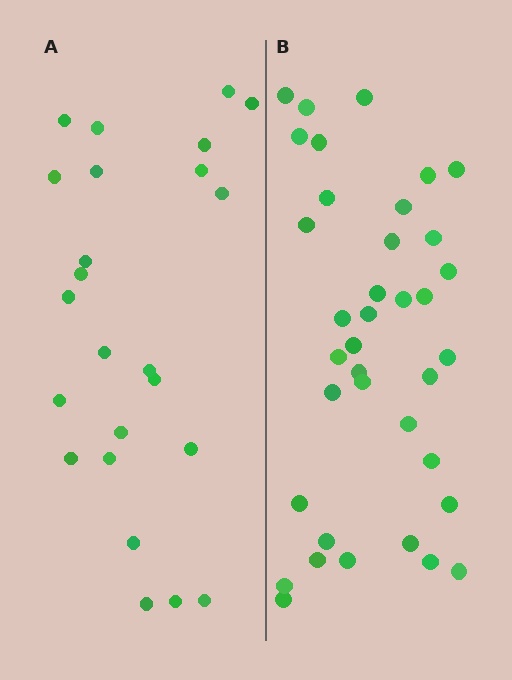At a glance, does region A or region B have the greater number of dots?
Region B (the right region) has more dots.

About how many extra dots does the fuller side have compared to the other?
Region B has approximately 15 more dots than region A.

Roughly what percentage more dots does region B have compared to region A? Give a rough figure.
About 55% more.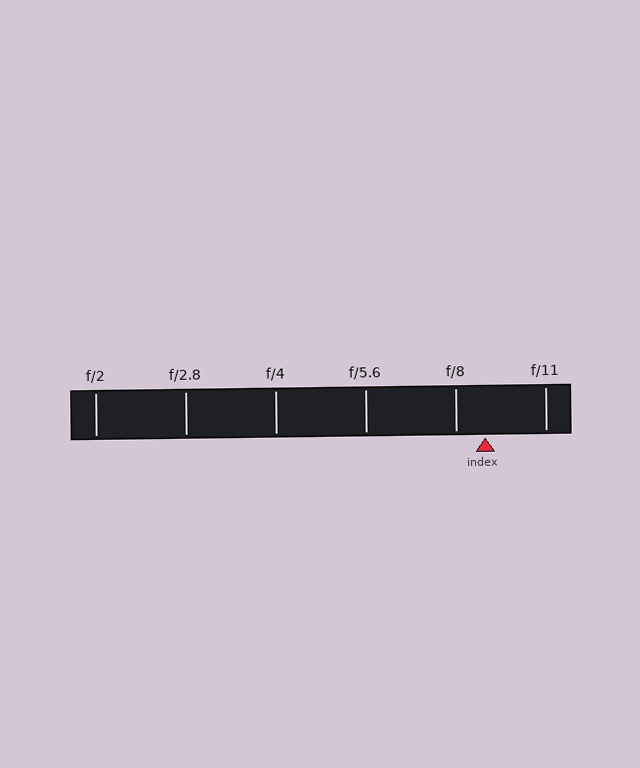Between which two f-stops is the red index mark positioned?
The index mark is between f/8 and f/11.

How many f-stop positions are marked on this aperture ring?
There are 6 f-stop positions marked.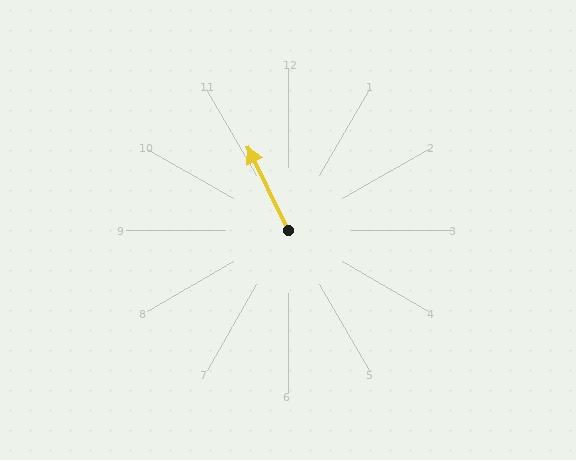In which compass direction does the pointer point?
Northwest.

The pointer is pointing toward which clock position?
Roughly 11 o'clock.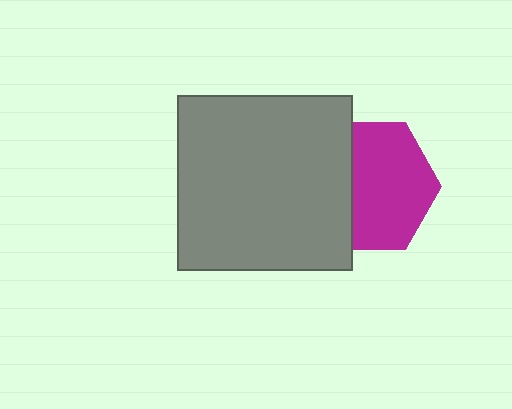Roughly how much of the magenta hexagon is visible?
About half of it is visible (roughly 63%).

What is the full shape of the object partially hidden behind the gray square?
The partially hidden object is a magenta hexagon.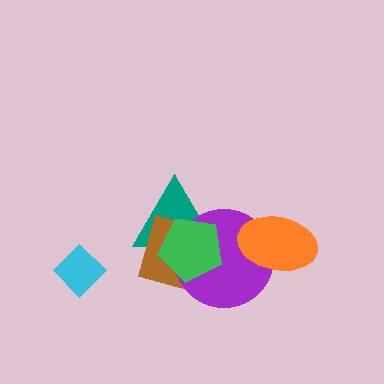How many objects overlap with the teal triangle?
3 objects overlap with the teal triangle.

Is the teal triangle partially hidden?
Yes, it is partially covered by another shape.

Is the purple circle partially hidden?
Yes, it is partially covered by another shape.